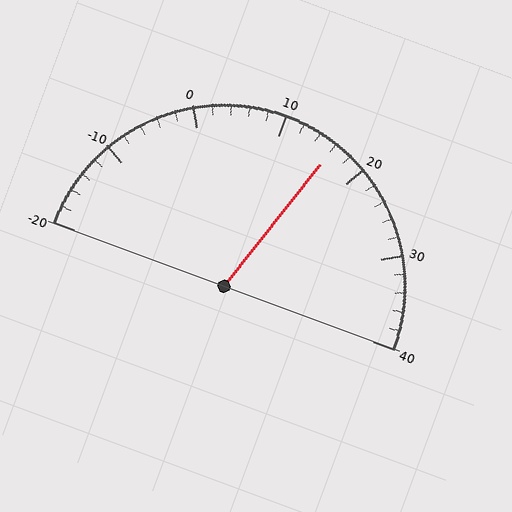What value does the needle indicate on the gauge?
The needle indicates approximately 16.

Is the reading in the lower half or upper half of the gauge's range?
The reading is in the upper half of the range (-20 to 40).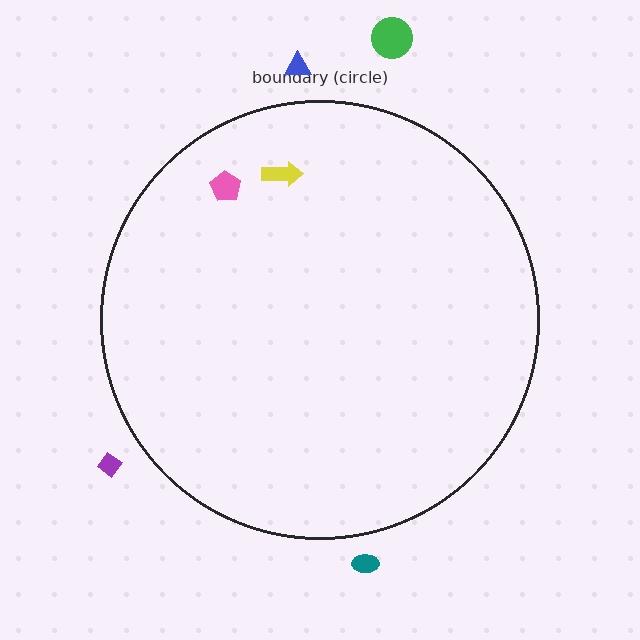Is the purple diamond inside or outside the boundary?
Outside.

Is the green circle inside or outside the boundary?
Outside.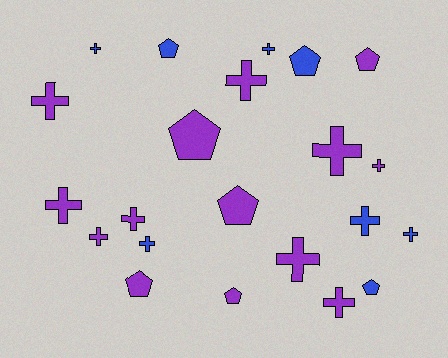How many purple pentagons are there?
There are 5 purple pentagons.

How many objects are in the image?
There are 22 objects.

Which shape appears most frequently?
Cross, with 14 objects.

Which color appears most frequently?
Purple, with 14 objects.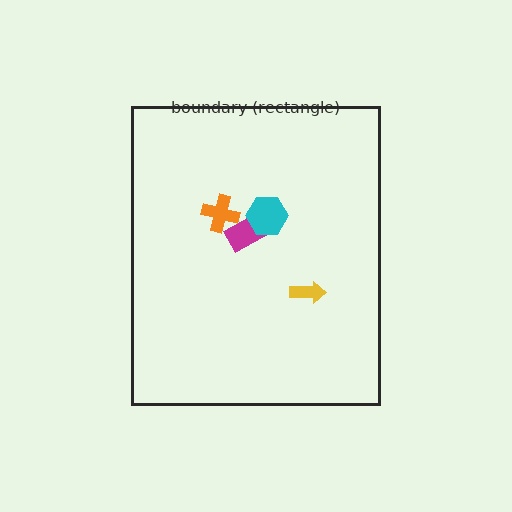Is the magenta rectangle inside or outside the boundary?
Inside.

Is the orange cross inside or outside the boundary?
Inside.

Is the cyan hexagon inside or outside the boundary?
Inside.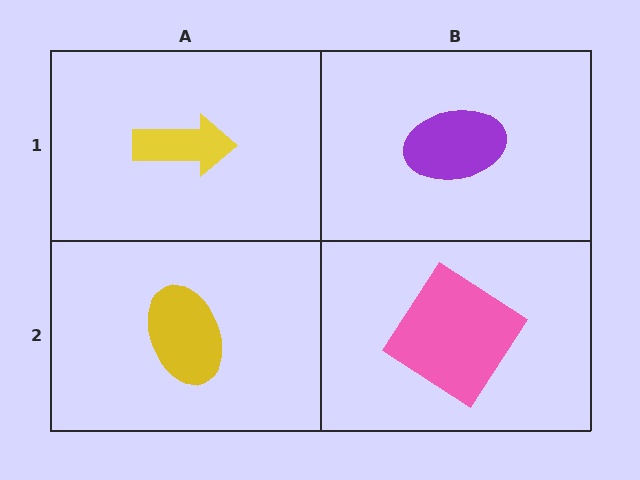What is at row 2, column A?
A yellow ellipse.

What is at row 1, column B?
A purple ellipse.